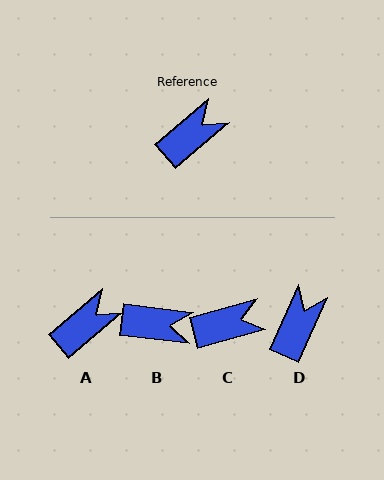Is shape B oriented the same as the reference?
No, it is off by about 47 degrees.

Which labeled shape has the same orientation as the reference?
A.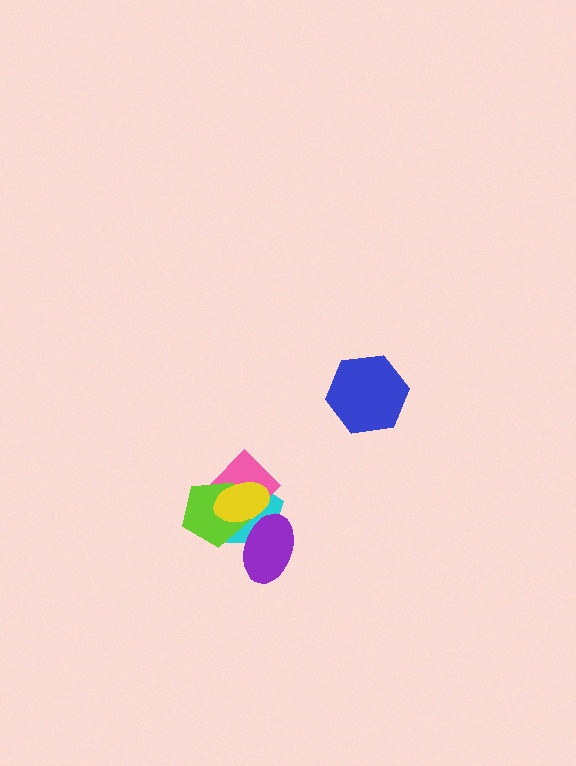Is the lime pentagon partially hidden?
Yes, it is partially covered by another shape.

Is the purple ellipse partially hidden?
Yes, it is partially covered by another shape.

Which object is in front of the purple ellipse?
The yellow ellipse is in front of the purple ellipse.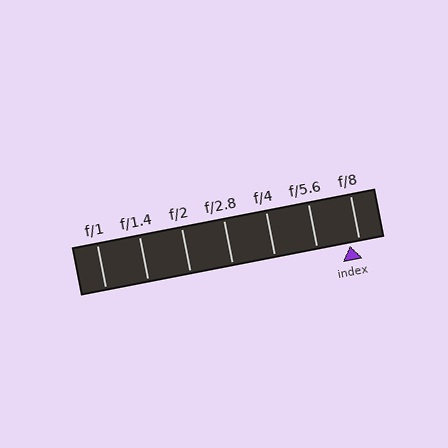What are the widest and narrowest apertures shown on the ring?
The widest aperture shown is f/1 and the narrowest is f/8.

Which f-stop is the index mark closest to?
The index mark is closest to f/8.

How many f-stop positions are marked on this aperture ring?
There are 7 f-stop positions marked.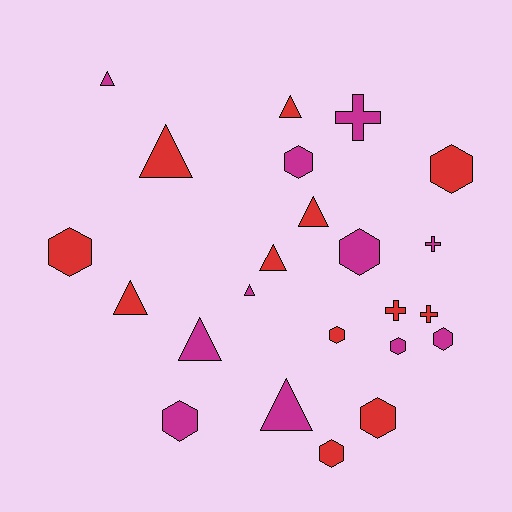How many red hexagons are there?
There are 5 red hexagons.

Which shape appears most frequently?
Hexagon, with 10 objects.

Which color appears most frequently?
Red, with 12 objects.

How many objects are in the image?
There are 23 objects.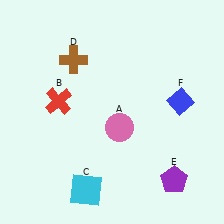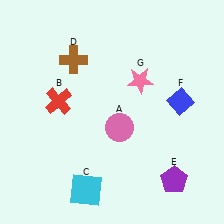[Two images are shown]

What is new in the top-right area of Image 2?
A pink star (G) was added in the top-right area of Image 2.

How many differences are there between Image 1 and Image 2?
There is 1 difference between the two images.